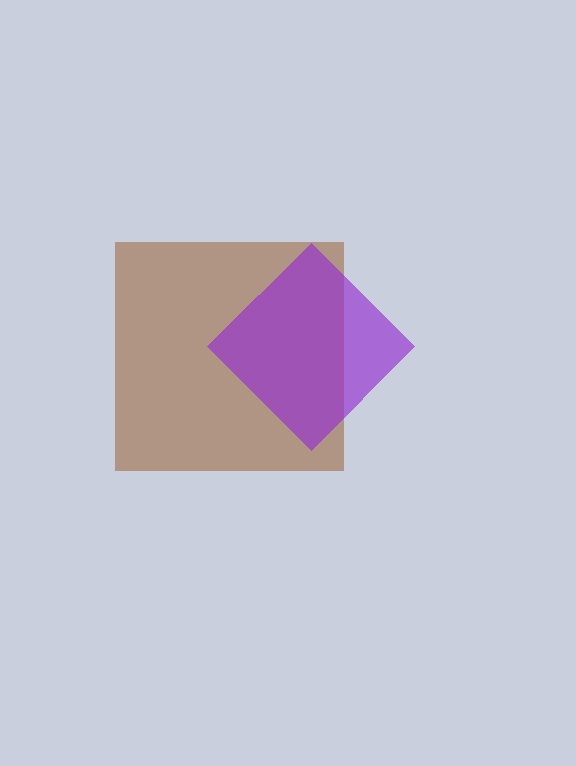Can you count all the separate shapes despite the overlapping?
Yes, there are 2 separate shapes.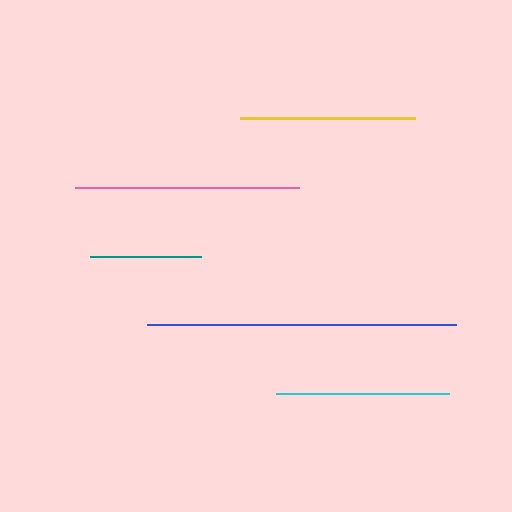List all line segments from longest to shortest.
From longest to shortest: blue, pink, yellow, cyan, teal.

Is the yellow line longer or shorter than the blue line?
The blue line is longer than the yellow line.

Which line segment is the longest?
The blue line is the longest at approximately 309 pixels.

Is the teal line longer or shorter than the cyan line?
The cyan line is longer than the teal line.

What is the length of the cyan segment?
The cyan segment is approximately 173 pixels long.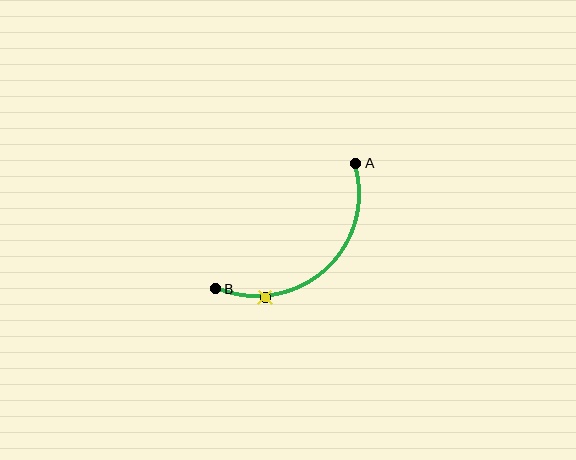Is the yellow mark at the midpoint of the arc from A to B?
No. The yellow mark lies on the arc but is closer to endpoint B. The arc midpoint would be at the point on the curve equidistant along the arc from both A and B.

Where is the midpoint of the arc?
The arc midpoint is the point on the curve farthest from the straight line joining A and B. It sits below and to the right of that line.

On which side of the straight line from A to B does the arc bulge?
The arc bulges below and to the right of the straight line connecting A and B.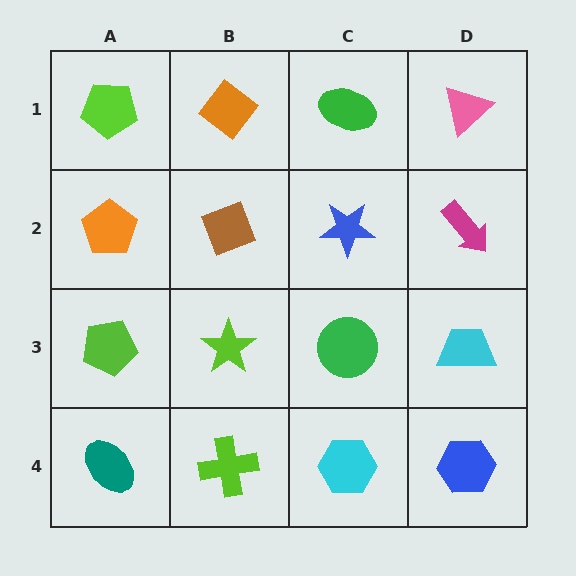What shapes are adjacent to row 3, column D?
A magenta arrow (row 2, column D), a blue hexagon (row 4, column D), a green circle (row 3, column C).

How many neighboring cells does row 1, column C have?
3.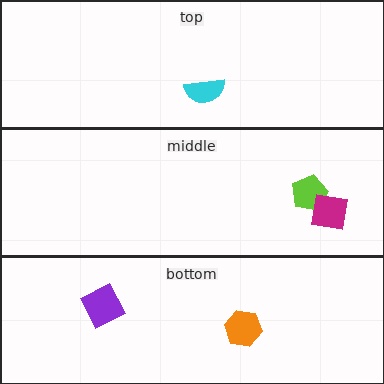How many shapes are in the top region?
1.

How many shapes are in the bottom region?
2.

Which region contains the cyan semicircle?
The top region.